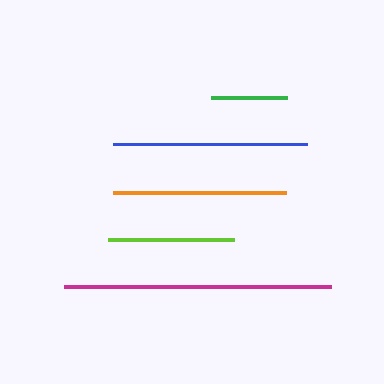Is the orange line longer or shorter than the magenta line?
The magenta line is longer than the orange line.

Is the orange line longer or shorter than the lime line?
The orange line is longer than the lime line.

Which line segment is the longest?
The magenta line is the longest at approximately 266 pixels.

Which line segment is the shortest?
The green line is the shortest at approximately 76 pixels.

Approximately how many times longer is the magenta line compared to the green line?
The magenta line is approximately 3.5 times the length of the green line.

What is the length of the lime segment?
The lime segment is approximately 126 pixels long.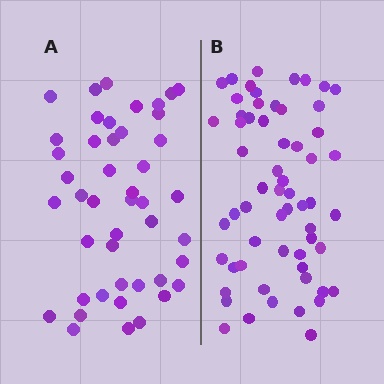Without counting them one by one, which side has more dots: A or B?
Region B (the right region) has more dots.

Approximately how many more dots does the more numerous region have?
Region B has approximately 15 more dots than region A.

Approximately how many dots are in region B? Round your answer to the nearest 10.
About 60 dots.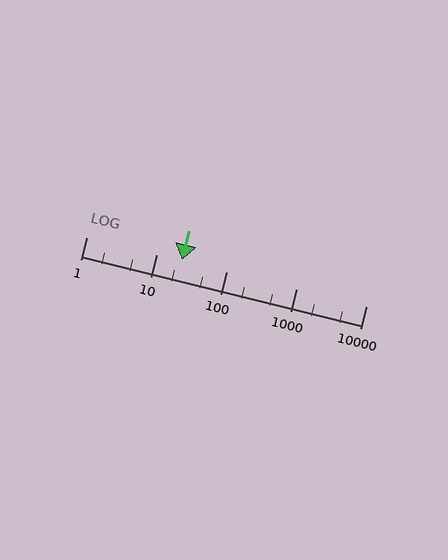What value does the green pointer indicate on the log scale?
The pointer indicates approximately 23.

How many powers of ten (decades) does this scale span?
The scale spans 4 decades, from 1 to 10000.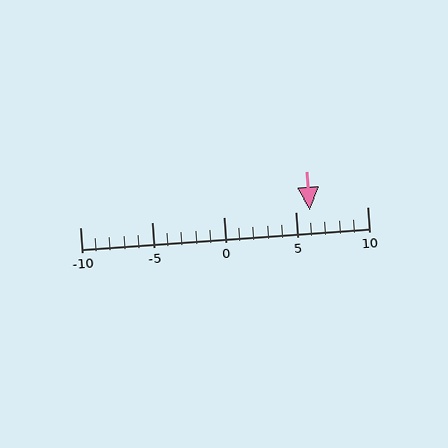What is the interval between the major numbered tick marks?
The major tick marks are spaced 5 units apart.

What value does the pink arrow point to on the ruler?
The pink arrow points to approximately 6.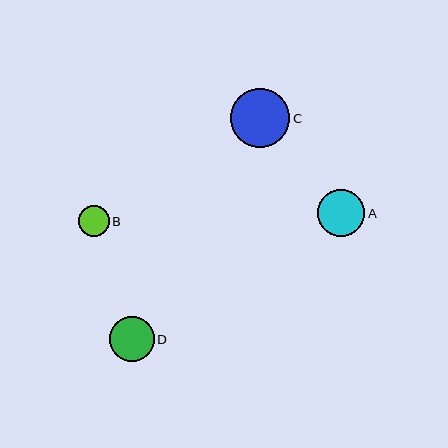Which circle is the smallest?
Circle B is the smallest with a size of approximately 31 pixels.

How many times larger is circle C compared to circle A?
Circle C is approximately 1.3 times the size of circle A.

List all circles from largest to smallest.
From largest to smallest: C, A, D, B.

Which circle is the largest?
Circle C is the largest with a size of approximately 60 pixels.